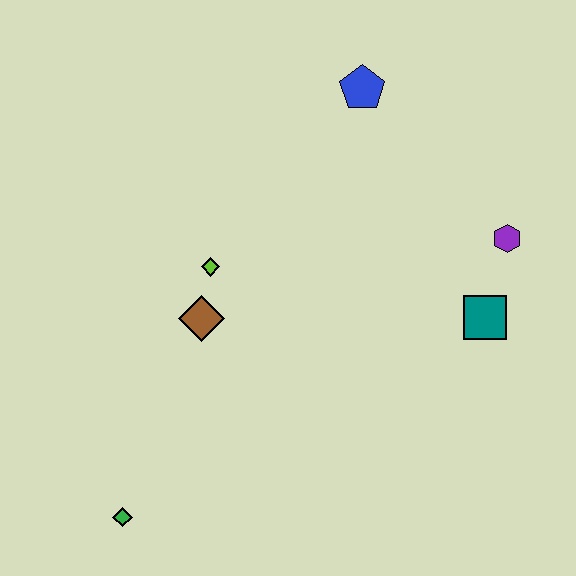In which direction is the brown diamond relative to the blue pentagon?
The brown diamond is below the blue pentagon.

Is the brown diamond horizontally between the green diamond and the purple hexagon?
Yes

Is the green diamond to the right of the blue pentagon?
No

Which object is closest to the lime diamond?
The brown diamond is closest to the lime diamond.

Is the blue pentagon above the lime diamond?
Yes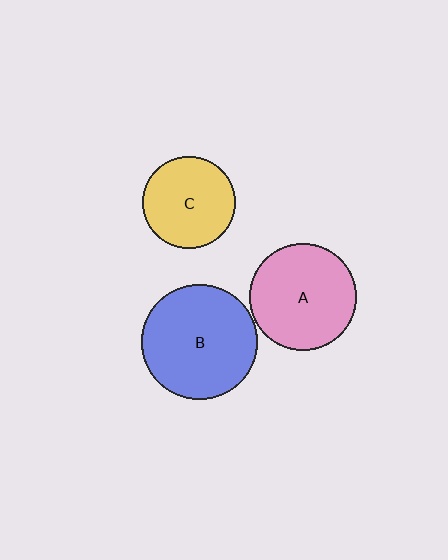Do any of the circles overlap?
No, none of the circles overlap.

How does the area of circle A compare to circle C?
Approximately 1.3 times.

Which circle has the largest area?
Circle B (blue).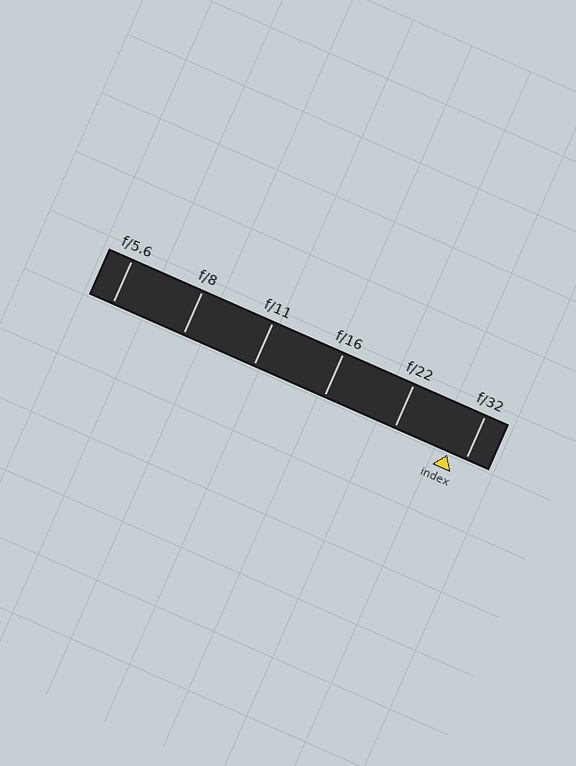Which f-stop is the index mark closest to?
The index mark is closest to f/32.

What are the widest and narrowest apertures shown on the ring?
The widest aperture shown is f/5.6 and the narrowest is f/32.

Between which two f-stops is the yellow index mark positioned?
The index mark is between f/22 and f/32.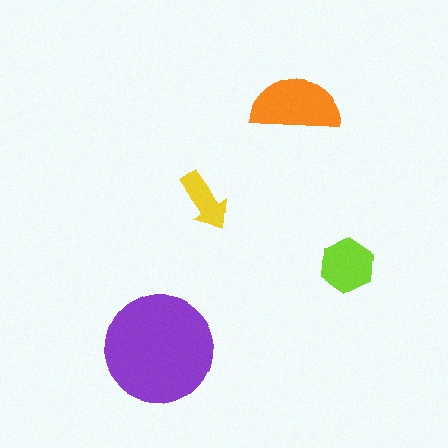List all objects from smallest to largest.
The yellow arrow, the lime hexagon, the orange semicircle, the purple circle.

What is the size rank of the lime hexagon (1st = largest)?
3rd.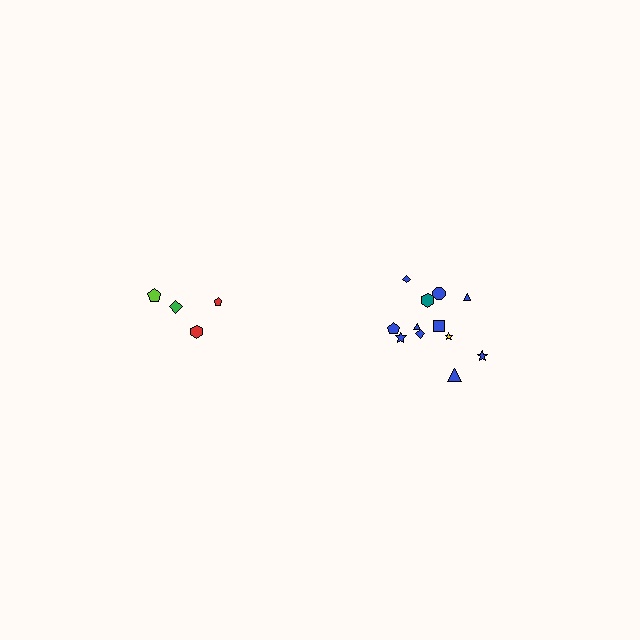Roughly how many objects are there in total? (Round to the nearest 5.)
Roughly 15 objects in total.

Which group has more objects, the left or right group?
The right group.